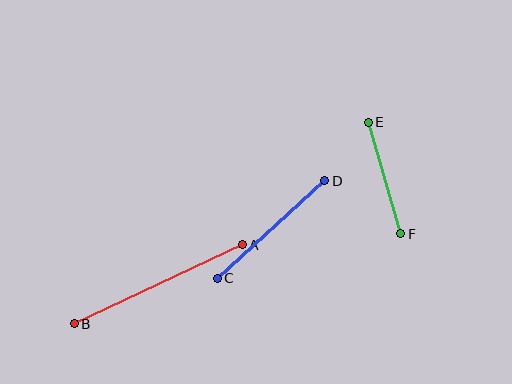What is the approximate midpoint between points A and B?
The midpoint is at approximately (158, 284) pixels.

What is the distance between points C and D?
The distance is approximately 145 pixels.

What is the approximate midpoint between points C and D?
The midpoint is at approximately (271, 230) pixels.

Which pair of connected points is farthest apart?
Points A and B are farthest apart.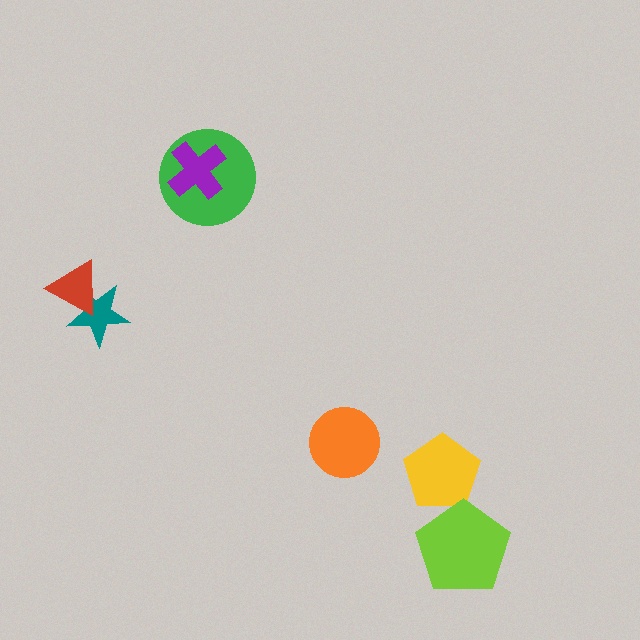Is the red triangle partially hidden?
No, no other shape covers it.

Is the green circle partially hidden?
Yes, it is partially covered by another shape.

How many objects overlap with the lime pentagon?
1 object overlaps with the lime pentagon.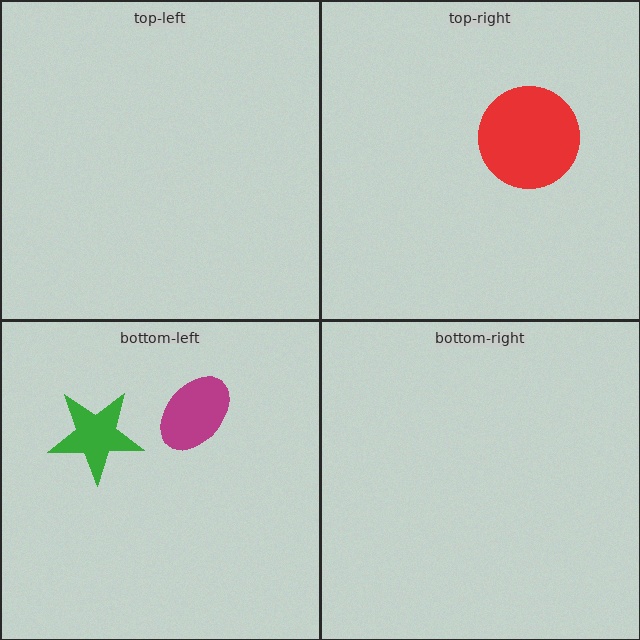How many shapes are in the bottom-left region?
2.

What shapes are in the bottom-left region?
The green star, the magenta ellipse.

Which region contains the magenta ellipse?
The bottom-left region.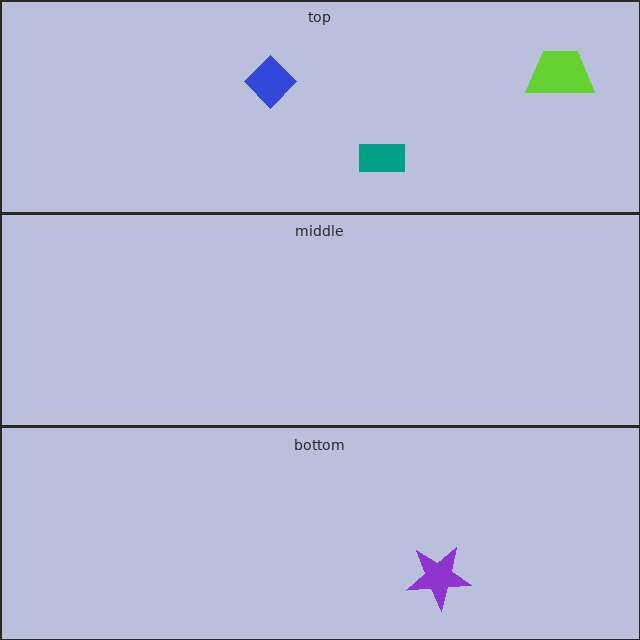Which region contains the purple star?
The bottom region.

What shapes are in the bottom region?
The purple star.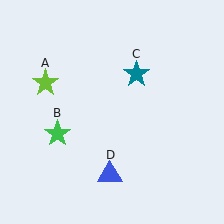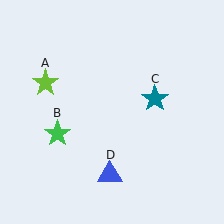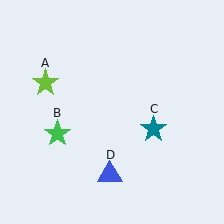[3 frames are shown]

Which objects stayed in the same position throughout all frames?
Lime star (object A) and green star (object B) and blue triangle (object D) remained stationary.